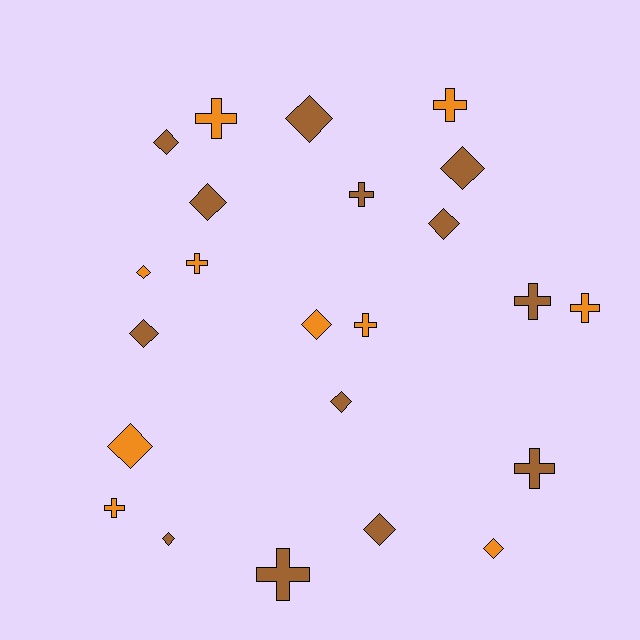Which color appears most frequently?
Brown, with 13 objects.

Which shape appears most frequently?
Diamond, with 13 objects.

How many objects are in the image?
There are 23 objects.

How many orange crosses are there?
There are 6 orange crosses.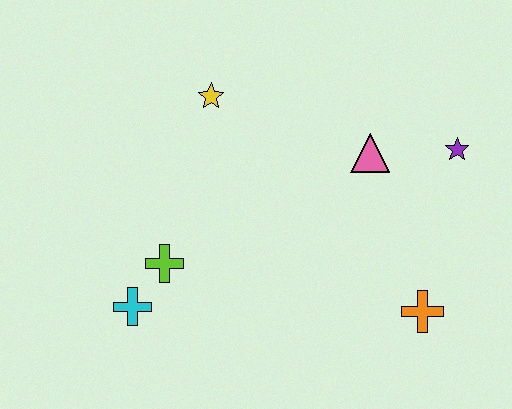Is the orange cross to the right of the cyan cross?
Yes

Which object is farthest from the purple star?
The cyan cross is farthest from the purple star.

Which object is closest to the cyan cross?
The lime cross is closest to the cyan cross.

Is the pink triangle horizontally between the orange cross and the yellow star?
Yes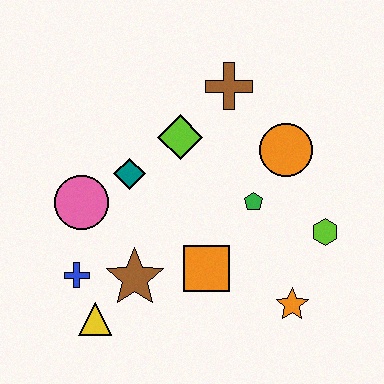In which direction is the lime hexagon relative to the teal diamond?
The lime hexagon is to the right of the teal diamond.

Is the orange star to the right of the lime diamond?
Yes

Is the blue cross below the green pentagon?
Yes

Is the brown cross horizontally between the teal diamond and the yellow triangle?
No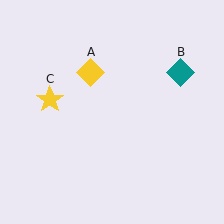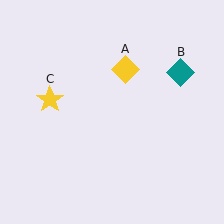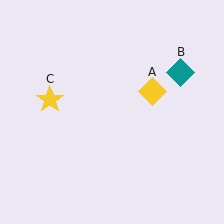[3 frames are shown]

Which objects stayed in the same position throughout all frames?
Teal diamond (object B) and yellow star (object C) remained stationary.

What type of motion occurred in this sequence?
The yellow diamond (object A) rotated clockwise around the center of the scene.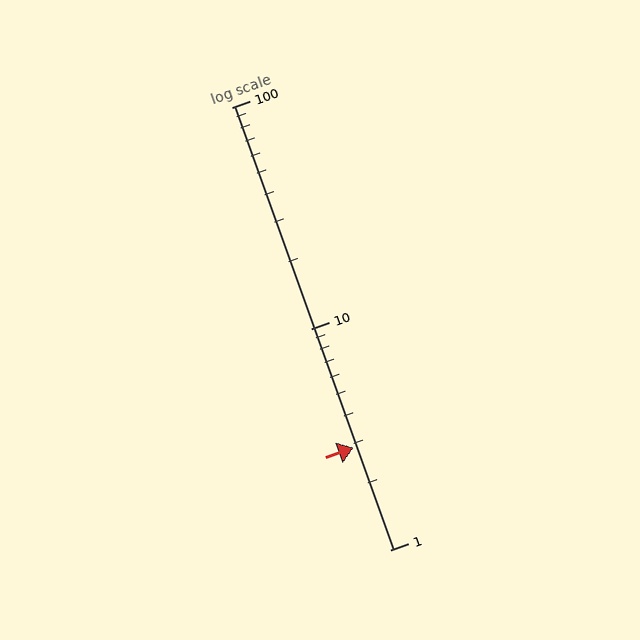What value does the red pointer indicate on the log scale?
The pointer indicates approximately 2.9.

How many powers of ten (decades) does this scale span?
The scale spans 2 decades, from 1 to 100.